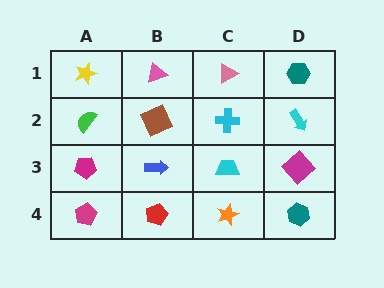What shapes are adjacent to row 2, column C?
A pink triangle (row 1, column C), a cyan trapezoid (row 3, column C), a brown square (row 2, column B), a cyan arrow (row 2, column D).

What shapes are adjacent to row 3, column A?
A green semicircle (row 2, column A), a magenta pentagon (row 4, column A), a blue arrow (row 3, column B).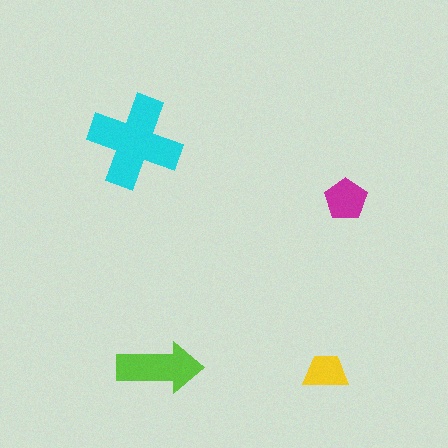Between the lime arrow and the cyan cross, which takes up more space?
The cyan cross.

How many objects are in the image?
There are 4 objects in the image.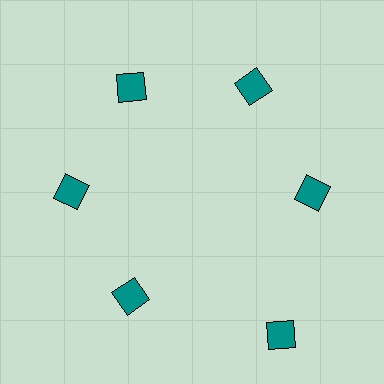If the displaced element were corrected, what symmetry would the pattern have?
It would have 6-fold rotational symmetry — the pattern would map onto itself every 60 degrees.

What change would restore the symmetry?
The symmetry would be restored by moving it inward, back onto the ring so that all 6 diamonds sit at equal angles and equal distance from the center.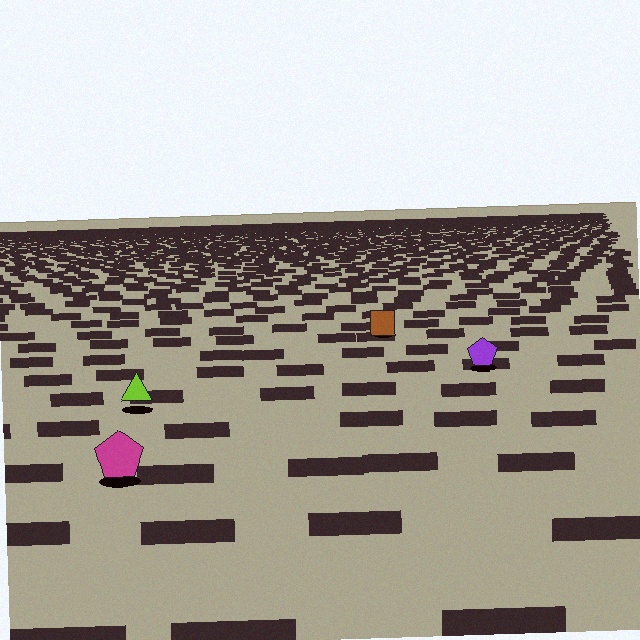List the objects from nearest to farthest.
From nearest to farthest: the magenta pentagon, the lime triangle, the purple pentagon, the brown square.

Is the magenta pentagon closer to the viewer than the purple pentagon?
Yes. The magenta pentagon is closer — you can tell from the texture gradient: the ground texture is coarser near it.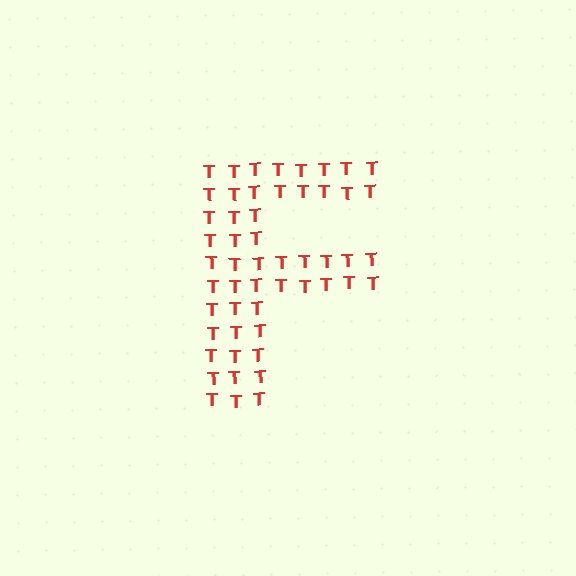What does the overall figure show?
The overall figure shows the letter F.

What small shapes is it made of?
It is made of small letter T's.